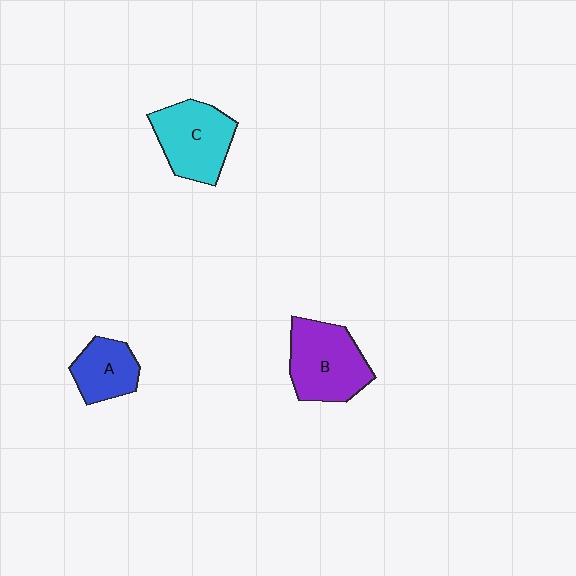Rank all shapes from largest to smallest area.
From largest to smallest: B (purple), C (cyan), A (blue).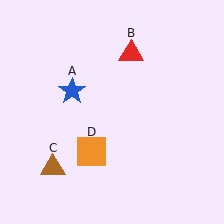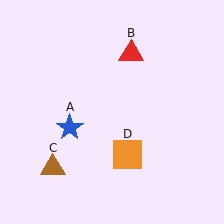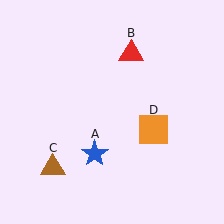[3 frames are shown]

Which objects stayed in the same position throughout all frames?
Red triangle (object B) and brown triangle (object C) remained stationary.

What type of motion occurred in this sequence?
The blue star (object A), orange square (object D) rotated counterclockwise around the center of the scene.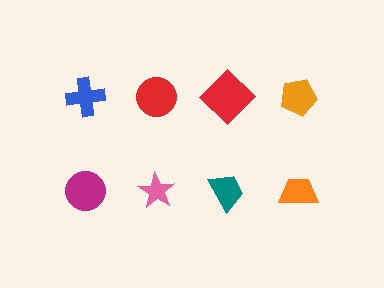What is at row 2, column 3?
A teal trapezoid.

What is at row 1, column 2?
A red circle.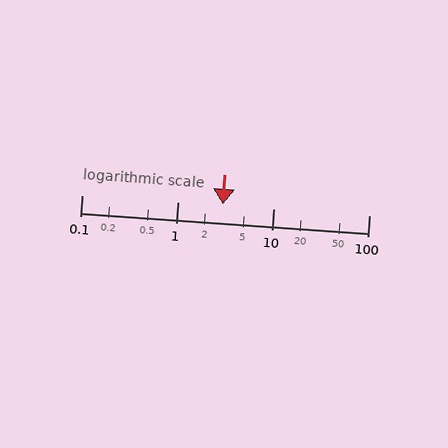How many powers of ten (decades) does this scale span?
The scale spans 3 decades, from 0.1 to 100.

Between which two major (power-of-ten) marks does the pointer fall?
The pointer is between 1 and 10.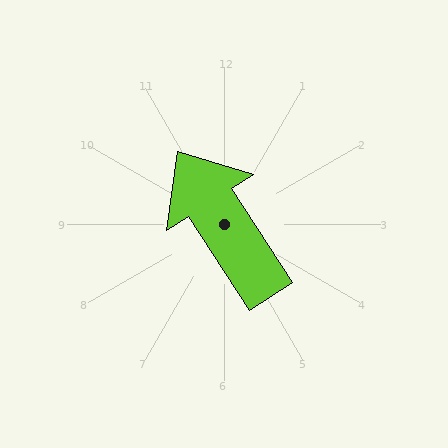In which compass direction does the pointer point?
Northwest.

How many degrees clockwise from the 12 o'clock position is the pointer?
Approximately 327 degrees.